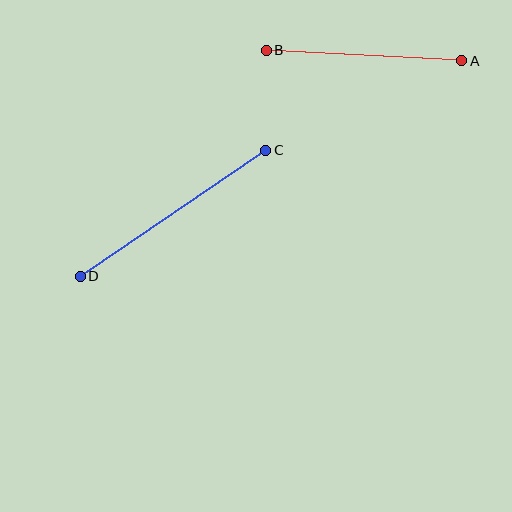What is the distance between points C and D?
The distance is approximately 224 pixels.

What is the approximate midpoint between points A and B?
The midpoint is at approximately (364, 56) pixels.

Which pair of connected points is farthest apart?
Points C and D are farthest apart.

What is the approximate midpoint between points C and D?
The midpoint is at approximately (173, 213) pixels.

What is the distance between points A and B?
The distance is approximately 196 pixels.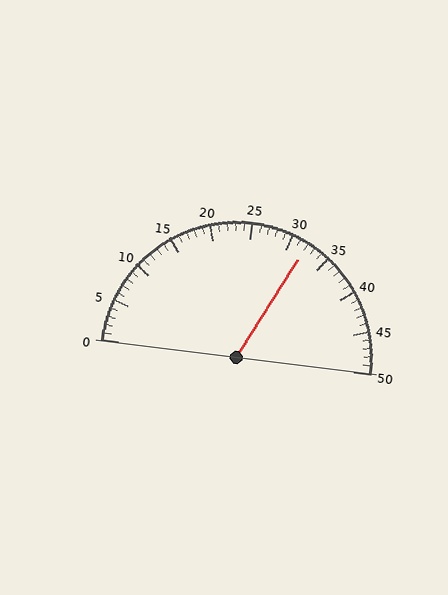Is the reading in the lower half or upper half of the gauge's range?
The reading is in the upper half of the range (0 to 50).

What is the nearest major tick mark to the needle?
The nearest major tick mark is 30.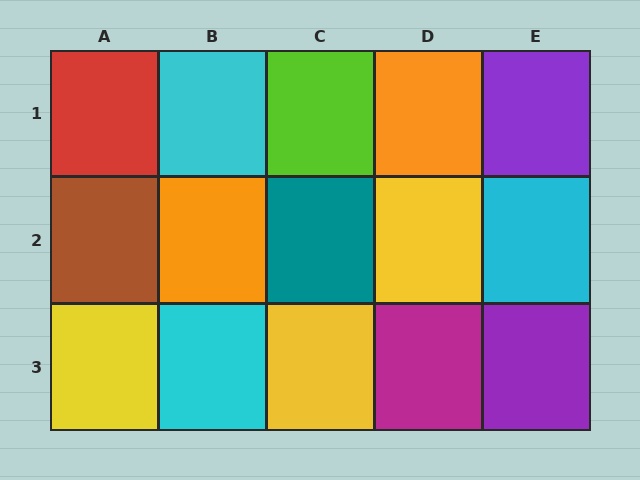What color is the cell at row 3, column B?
Cyan.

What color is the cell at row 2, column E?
Cyan.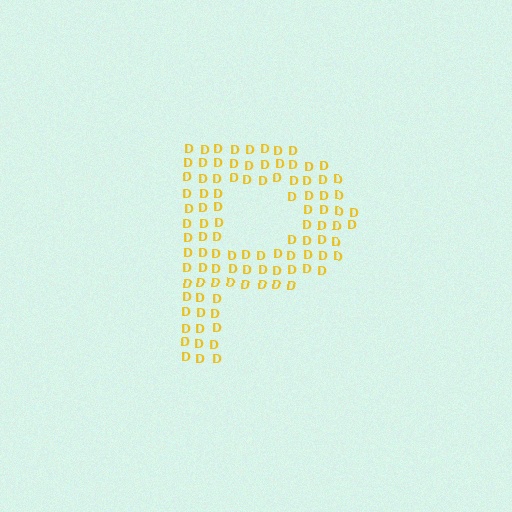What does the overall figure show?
The overall figure shows the letter P.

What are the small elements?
The small elements are letter D's.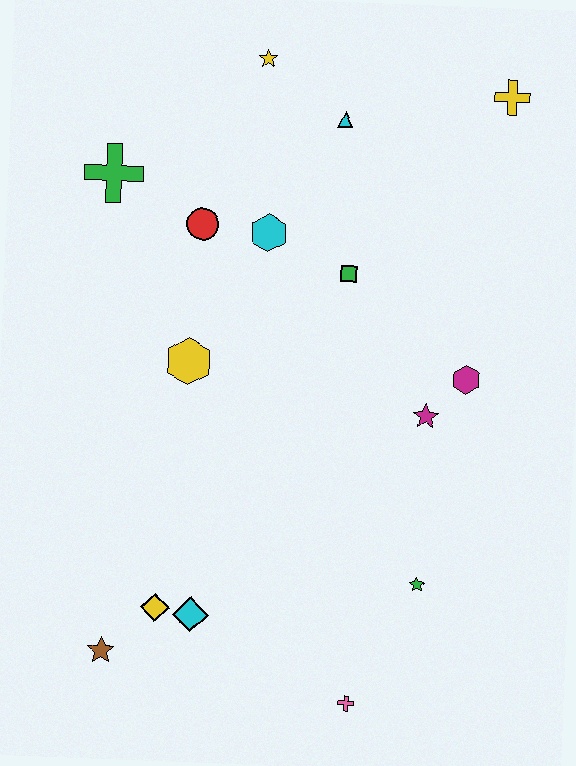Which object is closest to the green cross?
The red circle is closest to the green cross.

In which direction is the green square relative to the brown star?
The green square is above the brown star.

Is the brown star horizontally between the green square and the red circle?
No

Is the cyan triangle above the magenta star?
Yes